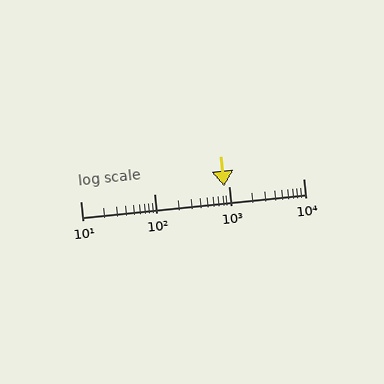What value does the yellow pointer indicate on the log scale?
The pointer indicates approximately 860.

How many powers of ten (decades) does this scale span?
The scale spans 3 decades, from 10 to 10000.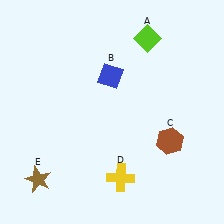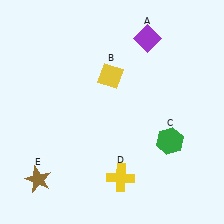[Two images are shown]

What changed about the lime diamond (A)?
In Image 1, A is lime. In Image 2, it changed to purple.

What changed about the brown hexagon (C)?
In Image 1, C is brown. In Image 2, it changed to green.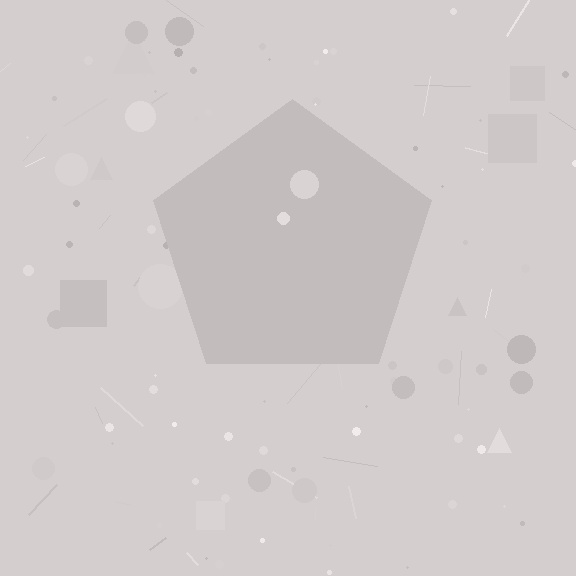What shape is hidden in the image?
A pentagon is hidden in the image.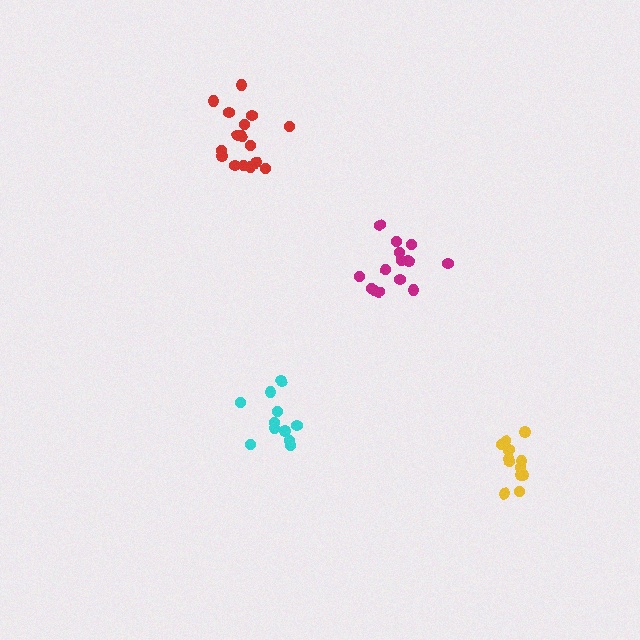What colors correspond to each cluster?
The clusters are colored: red, yellow, magenta, cyan.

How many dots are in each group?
Group 1: 16 dots, Group 2: 12 dots, Group 3: 14 dots, Group 4: 11 dots (53 total).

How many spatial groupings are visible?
There are 4 spatial groupings.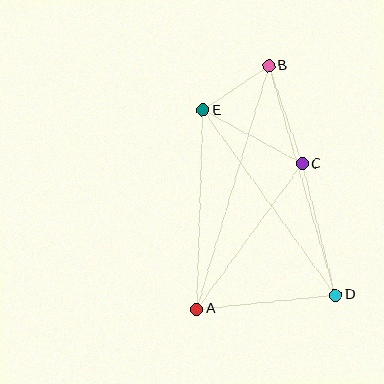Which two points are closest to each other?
Points B and E are closest to each other.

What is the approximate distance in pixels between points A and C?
The distance between A and C is approximately 179 pixels.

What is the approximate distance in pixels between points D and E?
The distance between D and E is approximately 227 pixels.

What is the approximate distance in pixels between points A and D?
The distance between A and D is approximately 139 pixels.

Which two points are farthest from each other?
Points A and B are farthest from each other.